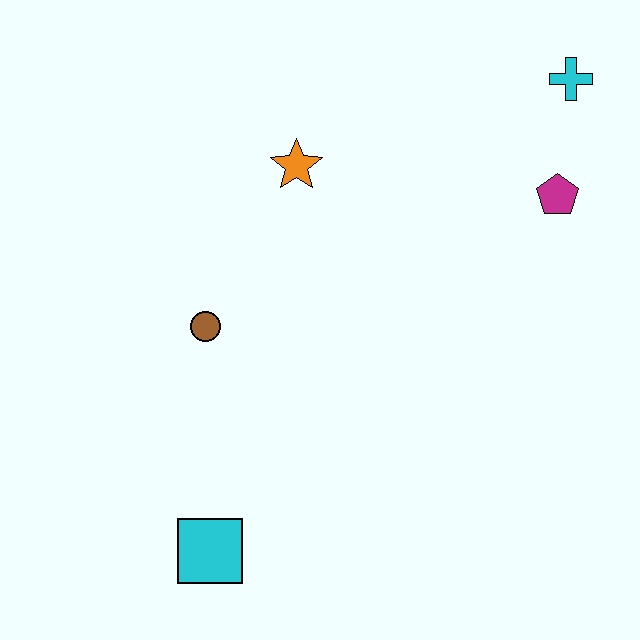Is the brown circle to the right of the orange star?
No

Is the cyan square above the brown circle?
No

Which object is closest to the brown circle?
The orange star is closest to the brown circle.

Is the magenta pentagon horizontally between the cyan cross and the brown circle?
Yes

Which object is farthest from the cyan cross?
The cyan square is farthest from the cyan cross.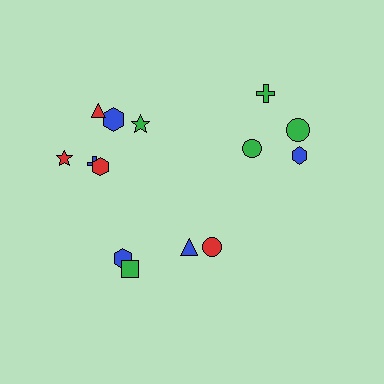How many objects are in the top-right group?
There are 4 objects.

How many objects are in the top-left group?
There are 6 objects.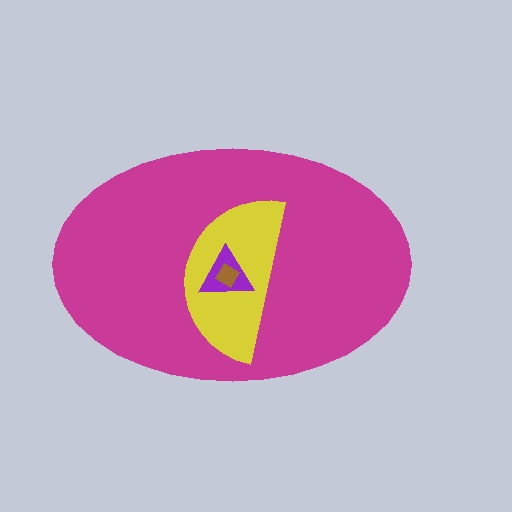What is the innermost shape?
The brown diamond.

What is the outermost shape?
The magenta ellipse.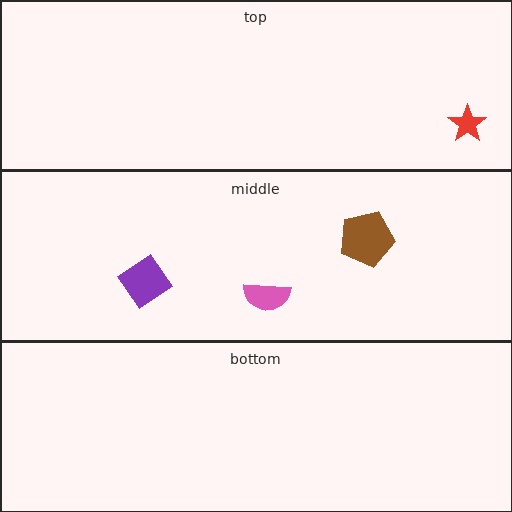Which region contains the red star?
The top region.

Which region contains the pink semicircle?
The middle region.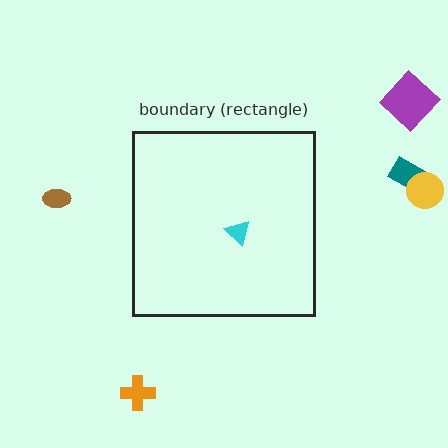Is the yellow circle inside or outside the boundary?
Outside.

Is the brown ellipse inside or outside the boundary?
Outside.